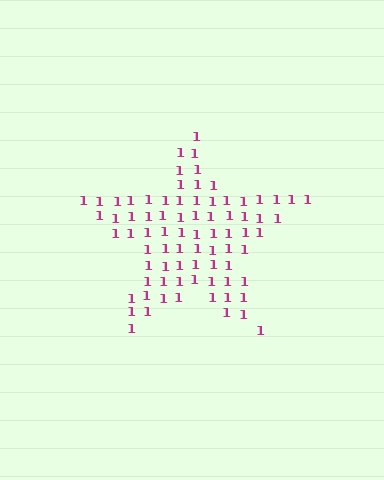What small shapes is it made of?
It is made of small digit 1's.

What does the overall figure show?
The overall figure shows a star.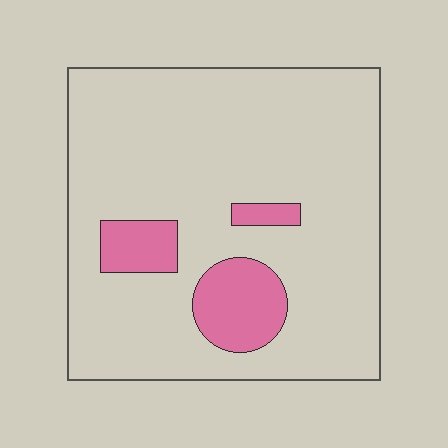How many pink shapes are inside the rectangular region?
3.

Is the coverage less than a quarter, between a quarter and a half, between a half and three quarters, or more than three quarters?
Less than a quarter.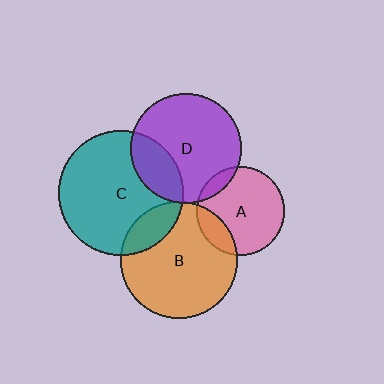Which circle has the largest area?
Circle C (teal).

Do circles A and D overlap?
Yes.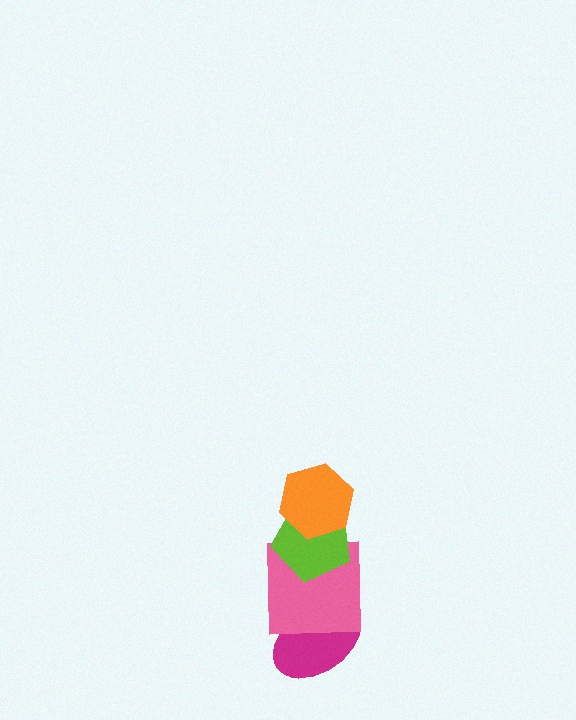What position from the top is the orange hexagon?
The orange hexagon is 1st from the top.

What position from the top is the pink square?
The pink square is 3rd from the top.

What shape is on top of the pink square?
The lime pentagon is on top of the pink square.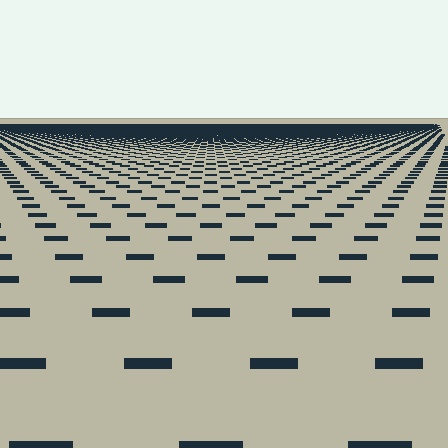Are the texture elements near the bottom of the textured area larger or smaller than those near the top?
Larger. Near the bottom, elements are closer to the viewer and appear at a bigger on-screen size.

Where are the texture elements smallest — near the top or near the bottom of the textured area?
Near the top.